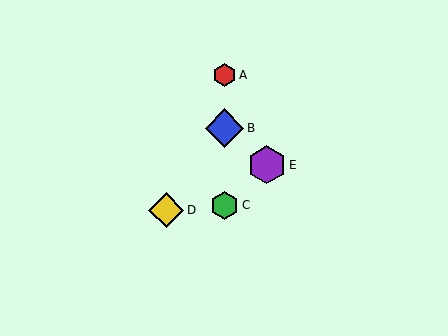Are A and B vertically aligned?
Yes, both are at x≈225.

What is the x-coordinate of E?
Object E is at x≈267.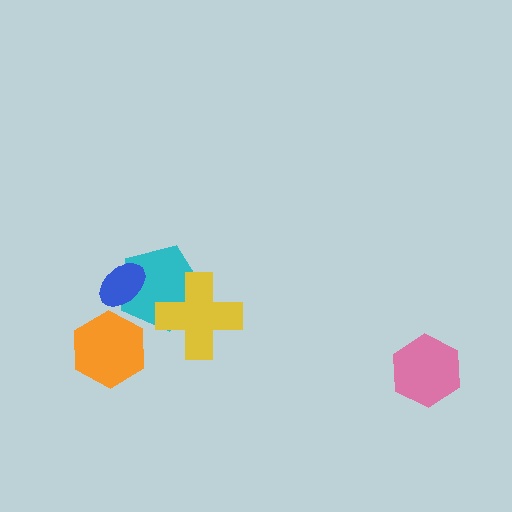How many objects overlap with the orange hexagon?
0 objects overlap with the orange hexagon.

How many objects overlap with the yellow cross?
1 object overlaps with the yellow cross.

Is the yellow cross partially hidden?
No, no other shape covers it.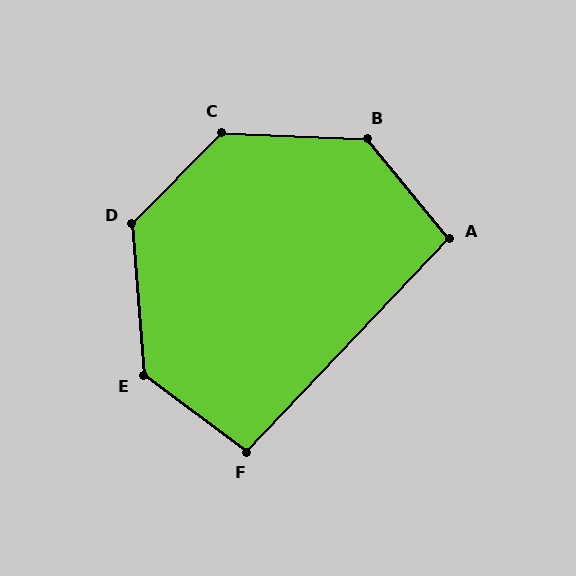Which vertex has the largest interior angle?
C, at approximately 132 degrees.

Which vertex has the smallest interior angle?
A, at approximately 97 degrees.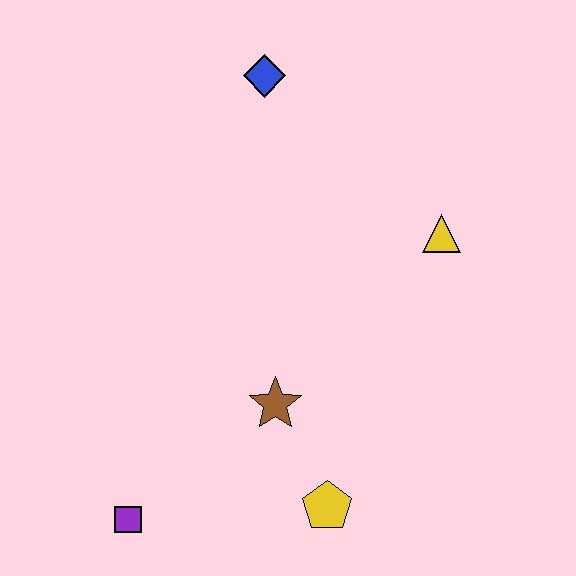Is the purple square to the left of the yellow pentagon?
Yes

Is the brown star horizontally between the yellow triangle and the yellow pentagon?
No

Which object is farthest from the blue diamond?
The purple square is farthest from the blue diamond.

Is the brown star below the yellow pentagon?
No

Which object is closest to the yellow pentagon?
The brown star is closest to the yellow pentagon.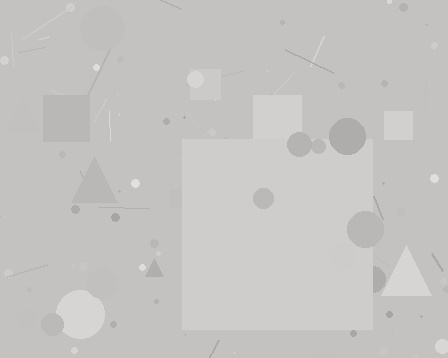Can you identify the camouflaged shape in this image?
The camouflaged shape is a square.